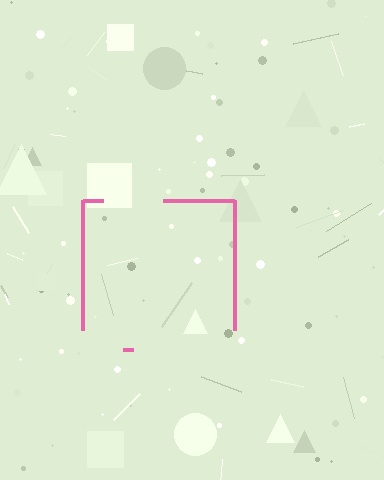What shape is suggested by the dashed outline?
The dashed outline suggests a square.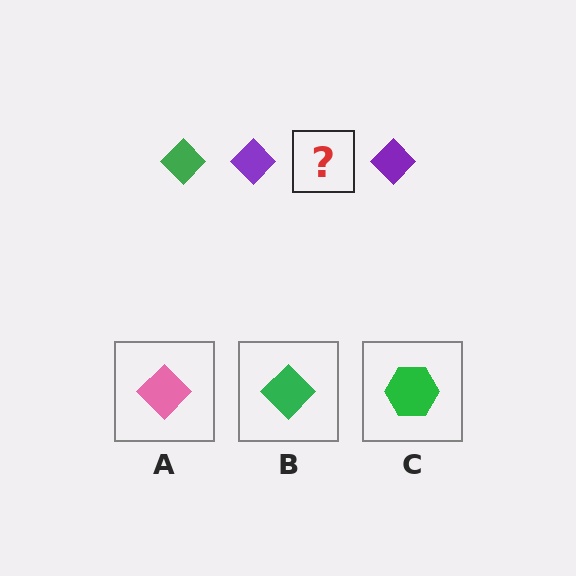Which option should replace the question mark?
Option B.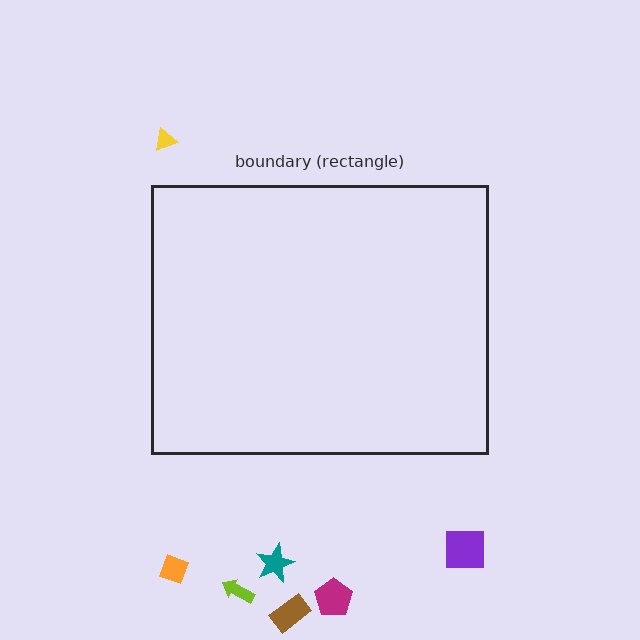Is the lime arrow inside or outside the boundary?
Outside.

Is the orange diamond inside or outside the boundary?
Outside.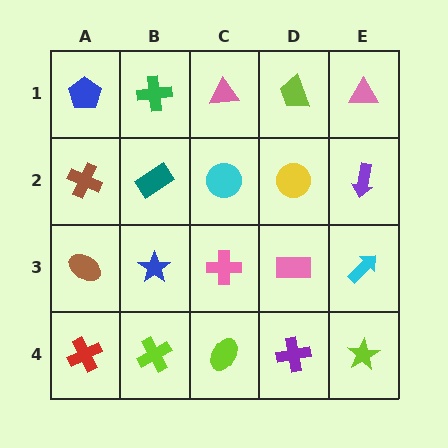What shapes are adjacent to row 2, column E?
A pink triangle (row 1, column E), a cyan arrow (row 3, column E), a yellow circle (row 2, column D).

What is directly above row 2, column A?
A blue pentagon.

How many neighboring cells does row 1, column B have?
3.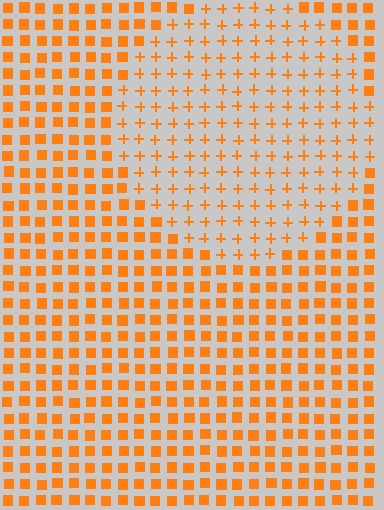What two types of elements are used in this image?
The image uses plus signs inside the circle region and squares outside it.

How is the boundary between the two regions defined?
The boundary is defined by a change in element shape: plus signs inside vs. squares outside. All elements share the same color and spacing.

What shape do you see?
I see a circle.